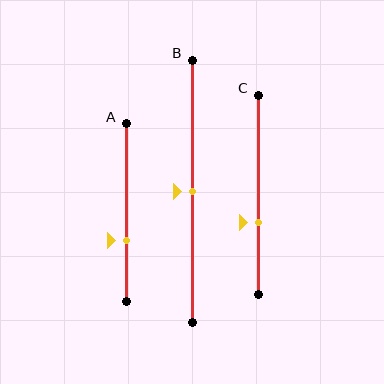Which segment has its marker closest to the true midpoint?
Segment B has its marker closest to the true midpoint.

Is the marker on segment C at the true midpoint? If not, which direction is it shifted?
No, the marker on segment C is shifted downward by about 14% of the segment length.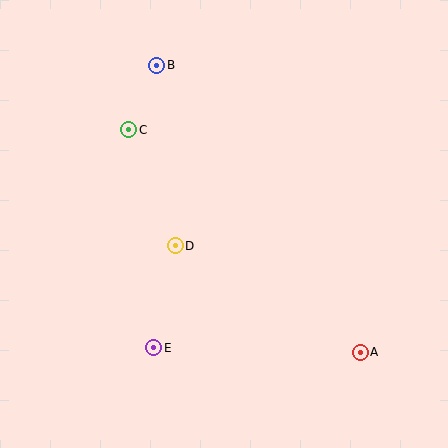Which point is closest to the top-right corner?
Point B is closest to the top-right corner.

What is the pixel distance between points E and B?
The distance between E and B is 283 pixels.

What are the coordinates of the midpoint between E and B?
The midpoint between E and B is at (155, 207).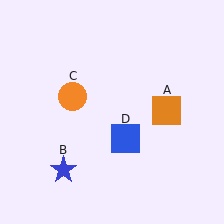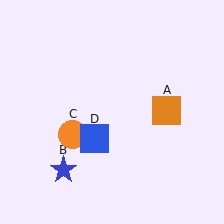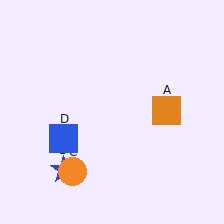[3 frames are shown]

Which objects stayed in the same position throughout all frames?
Orange square (object A) and blue star (object B) remained stationary.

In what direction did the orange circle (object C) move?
The orange circle (object C) moved down.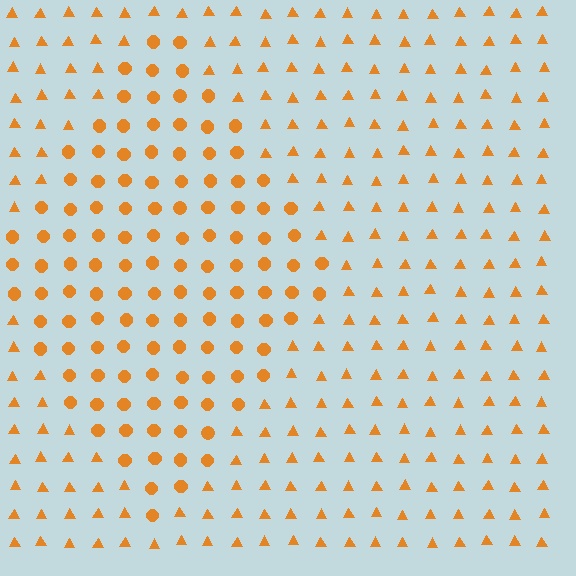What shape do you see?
I see a diamond.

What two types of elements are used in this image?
The image uses circles inside the diamond region and triangles outside it.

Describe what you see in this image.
The image is filled with small orange elements arranged in a uniform grid. A diamond-shaped region contains circles, while the surrounding area contains triangles. The boundary is defined purely by the change in element shape.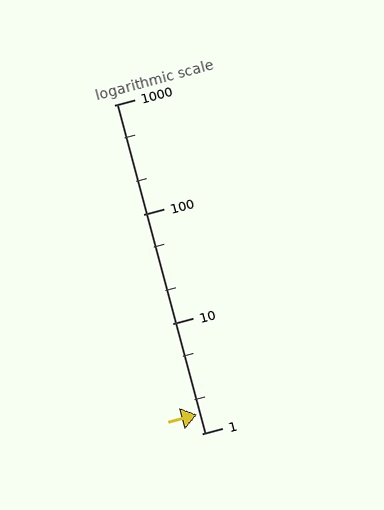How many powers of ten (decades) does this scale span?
The scale spans 3 decades, from 1 to 1000.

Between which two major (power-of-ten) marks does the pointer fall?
The pointer is between 1 and 10.